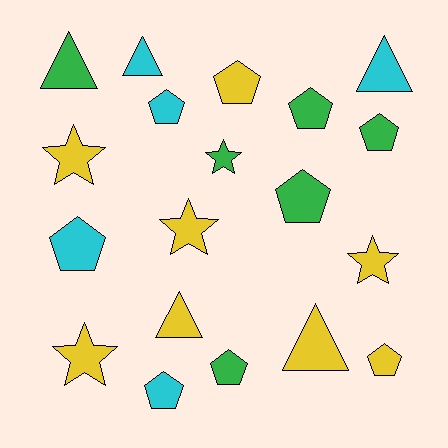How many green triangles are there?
There is 1 green triangle.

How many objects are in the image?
There are 19 objects.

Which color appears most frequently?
Yellow, with 8 objects.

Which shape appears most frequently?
Pentagon, with 9 objects.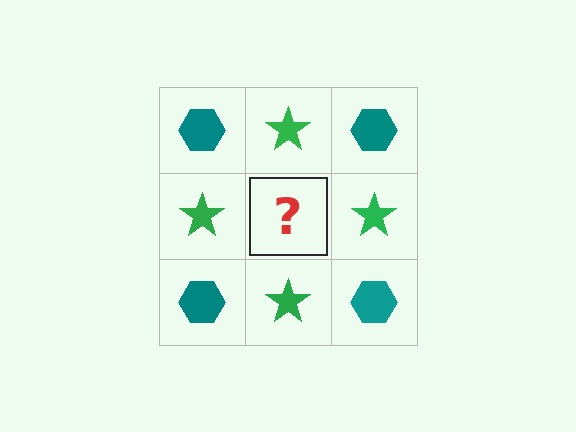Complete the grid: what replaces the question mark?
The question mark should be replaced with a teal hexagon.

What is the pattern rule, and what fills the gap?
The rule is that it alternates teal hexagon and green star in a checkerboard pattern. The gap should be filled with a teal hexagon.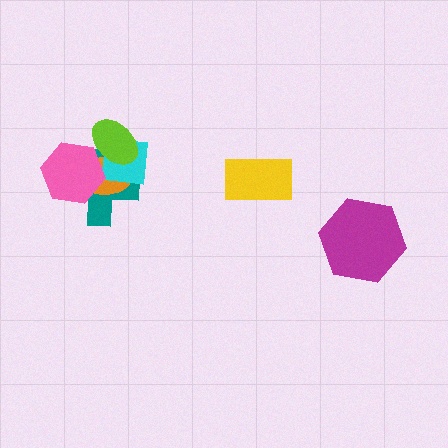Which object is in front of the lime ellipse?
The pink hexagon is in front of the lime ellipse.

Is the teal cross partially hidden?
Yes, it is partially covered by another shape.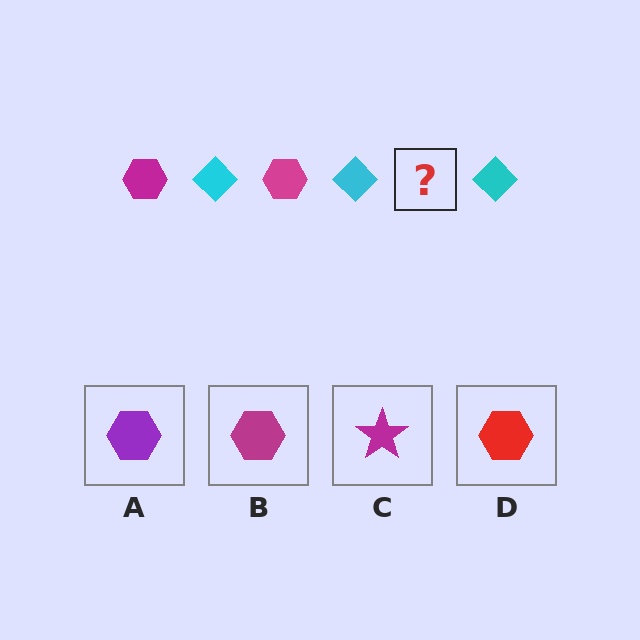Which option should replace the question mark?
Option B.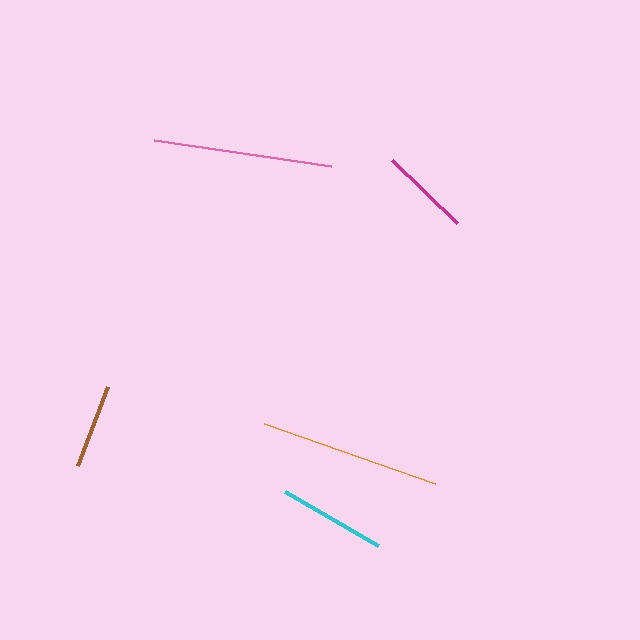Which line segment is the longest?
The orange line is the longest at approximately 181 pixels.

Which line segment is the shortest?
The brown line is the shortest at approximately 84 pixels.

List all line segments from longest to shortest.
From longest to shortest: orange, pink, cyan, magenta, brown.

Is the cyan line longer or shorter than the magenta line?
The cyan line is longer than the magenta line.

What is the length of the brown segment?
The brown segment is approximately 84 pixels long.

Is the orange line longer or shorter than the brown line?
The orange line is longer than the brown line.